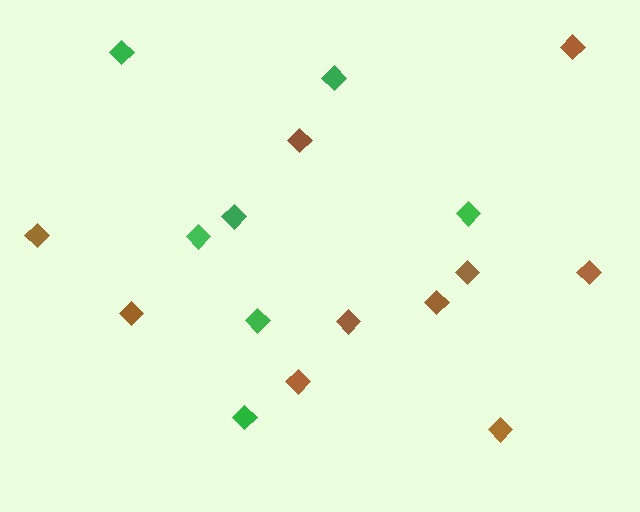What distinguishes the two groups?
There are 2 groups: one group of green diamonds (7) and one group of brown diamonds (10).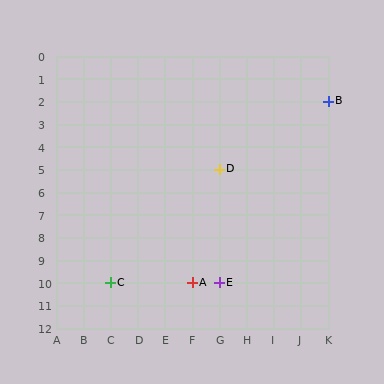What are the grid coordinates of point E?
Point E is at grid coordinates (G, 10).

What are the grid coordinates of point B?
Point B is at grid coordinates (K, 2).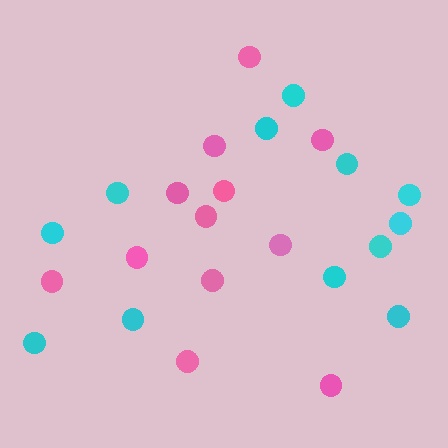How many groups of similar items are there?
There are 2 groups: one group of pink circles (12) and one group of cyan circles (12).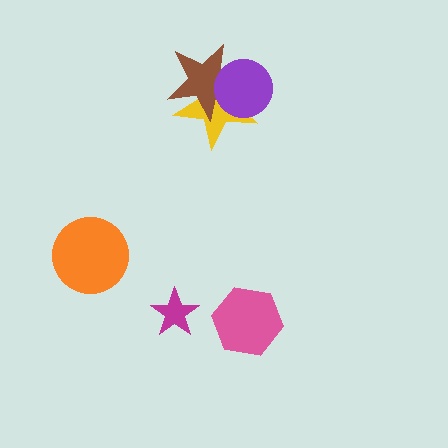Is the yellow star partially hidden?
Yes, it is partially covered by another shape.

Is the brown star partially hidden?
Yes, it is partially covered by another shape.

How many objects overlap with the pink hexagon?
0 objects overlap with the pink hexagon.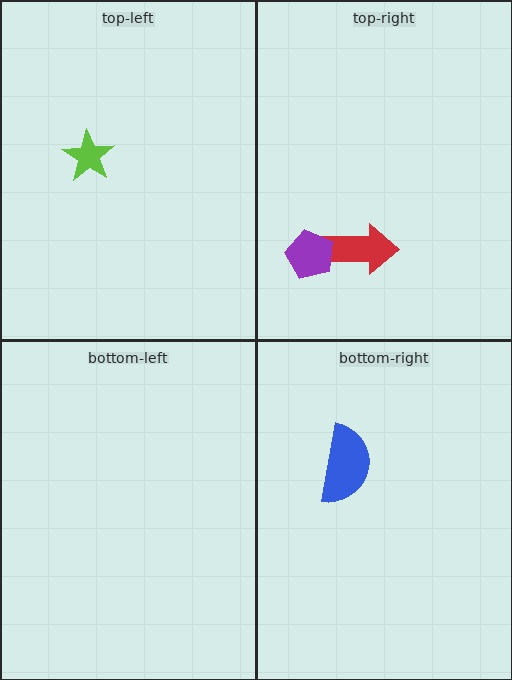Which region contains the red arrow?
The top-right region.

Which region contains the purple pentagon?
The top-right region.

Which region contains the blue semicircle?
The bottom-right region.